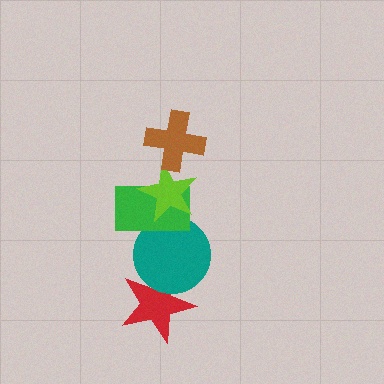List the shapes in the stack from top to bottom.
From top to bottom: the brown cross, the lime star, the green rectangle, the teal circle, the red star.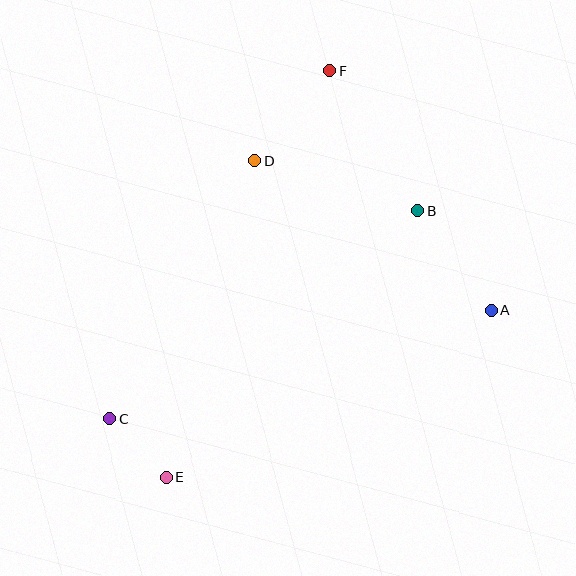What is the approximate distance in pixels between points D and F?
The distance between D and F is approximately 116 pixels.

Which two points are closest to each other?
Points C and E are closest to each other.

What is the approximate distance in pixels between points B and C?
The distance between B and C is approximately 372 pixels.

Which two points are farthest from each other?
Points E and F are farthest from each other.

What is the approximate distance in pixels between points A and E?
The distance between A and E is approximately 365 pixels.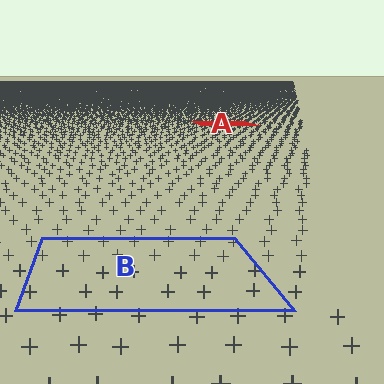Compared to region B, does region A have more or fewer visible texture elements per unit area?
Region A has more texture elements per unit area — they are packed more densely because it is farther away.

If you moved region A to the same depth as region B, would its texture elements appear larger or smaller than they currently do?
They would appear larger. At a closer depth, the same texture elements are projected at a bigger on-screen size.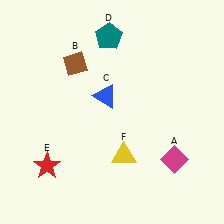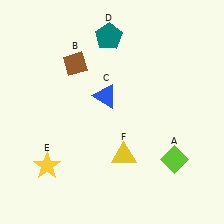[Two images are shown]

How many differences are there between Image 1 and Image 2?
There are 2 differences between the two images.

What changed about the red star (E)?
In Image 1, E is red. In Image 2, it changed to yellow.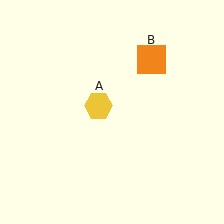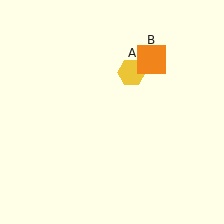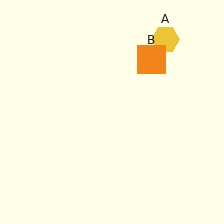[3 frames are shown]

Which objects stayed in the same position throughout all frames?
Orange square (object B) remained stationary.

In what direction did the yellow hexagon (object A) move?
The yellow hexagon (object A) moved up and to the right.